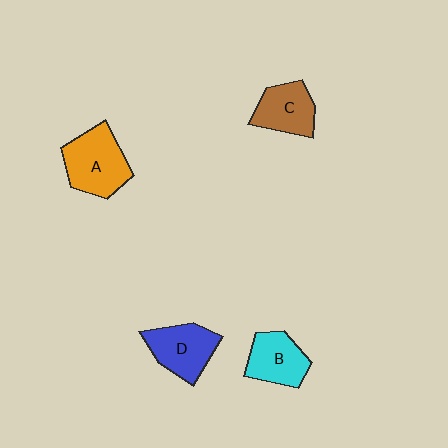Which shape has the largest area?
Shape A (orange).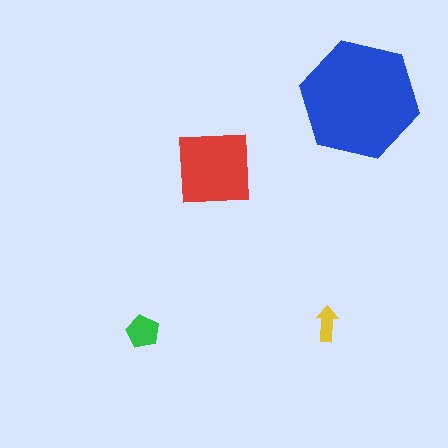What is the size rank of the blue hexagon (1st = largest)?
1st.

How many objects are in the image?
There are 4 objects in the image.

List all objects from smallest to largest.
The yellow arrow, the green pentagon, the red square, the blue hexagon.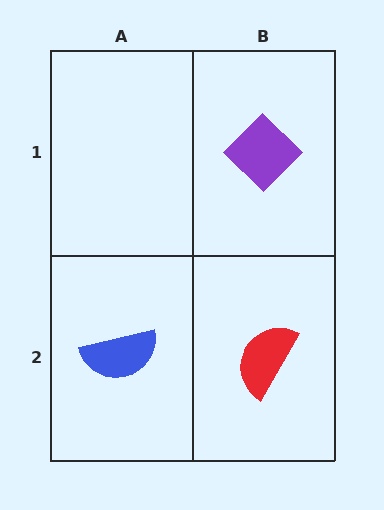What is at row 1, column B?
A purple diamond.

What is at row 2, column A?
A blue semicircle.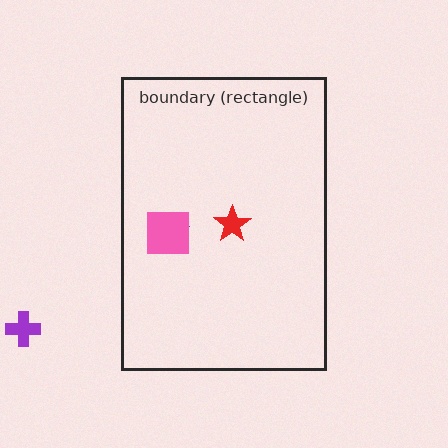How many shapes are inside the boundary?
3 inside, 1 outside.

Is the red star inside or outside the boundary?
Inside.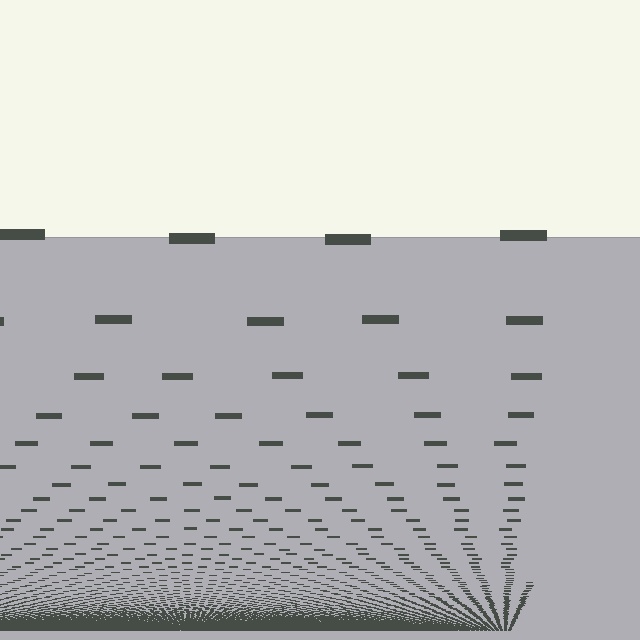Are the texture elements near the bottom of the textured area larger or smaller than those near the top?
Smaller. The gradient is inverted — elements near the bottom are smaller and denser.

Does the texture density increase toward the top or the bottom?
Density increases toward the bottom.